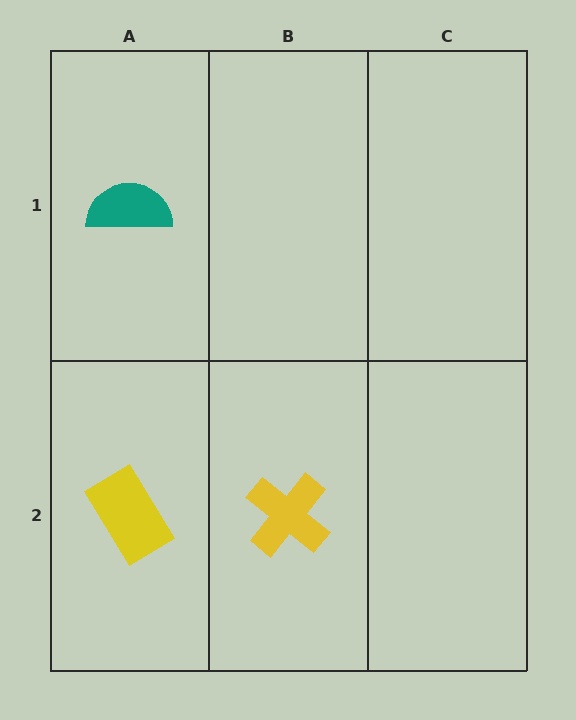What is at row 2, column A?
A yellow rectangle.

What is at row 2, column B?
A yellow cross.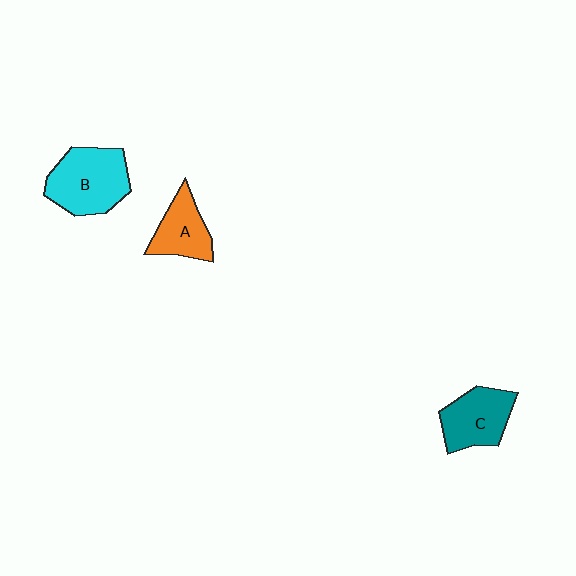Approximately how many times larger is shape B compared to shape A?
Approximately 1.6 times.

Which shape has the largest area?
Shape B (cyan).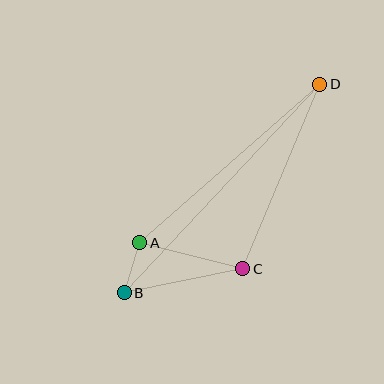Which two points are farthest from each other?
Points B and D are farthest from each other.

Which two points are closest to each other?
Points A and B are closest to each other.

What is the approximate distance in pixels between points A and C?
The distance between A and C is approximately 106 pixels.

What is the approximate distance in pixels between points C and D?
The distance between C and D is approximately 200 pixels.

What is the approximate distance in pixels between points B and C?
The distance between B and C is approximately 121 pixels.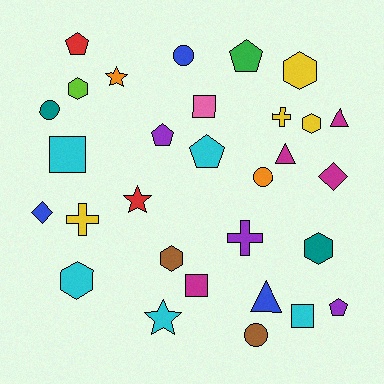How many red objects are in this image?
There are 2 red objects.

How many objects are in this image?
There are 30 objects.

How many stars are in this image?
There are 3 stars.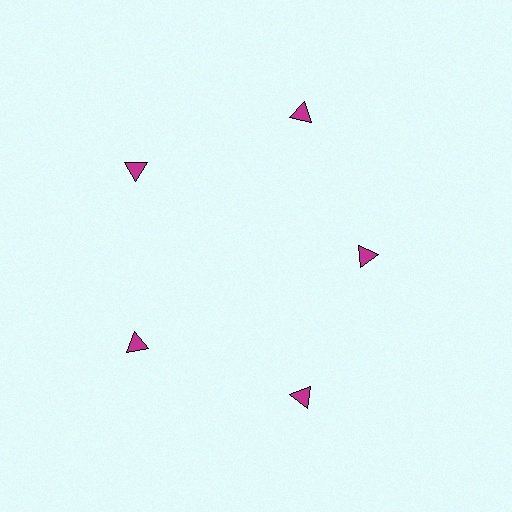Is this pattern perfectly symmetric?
No. The 5 magenta triangles are arranged in a ring, but one element near the 3 o'clock position is pulled inward toward the center, breaking the 5-fold rotational symmetry.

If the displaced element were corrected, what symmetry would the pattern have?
It would have 5-fold rotational symmetry — the pattern would map onto itself every 72 degrees.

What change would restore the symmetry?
The symmetry would be restored by moving it outward, back onto the ring so that all 5 triangles sit at equal angles and equal distance from the center.